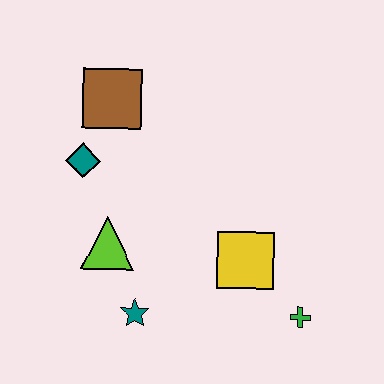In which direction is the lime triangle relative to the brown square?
The lime triangle is below the brown square.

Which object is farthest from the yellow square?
The brown square is farthest from the yellow square.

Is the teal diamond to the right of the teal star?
No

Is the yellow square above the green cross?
Yes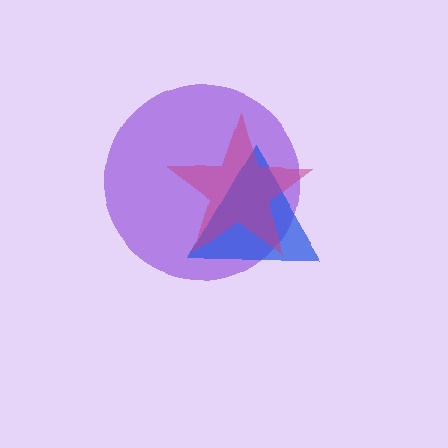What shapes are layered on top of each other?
The layered shapes are: a purple circle, a blue triangle, a magenta star.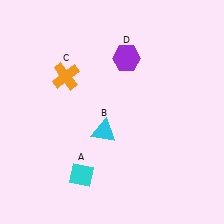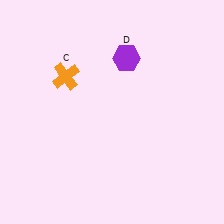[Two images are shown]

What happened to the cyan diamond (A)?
The cyan diamond (A) was removed in Image 2. It was in the bottom-left area of Image 1.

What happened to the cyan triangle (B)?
The cyan triangle (B) was removed in Image 2. It was in the bottom-left area of Image 1.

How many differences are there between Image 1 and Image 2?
There are 2 differences between the two images.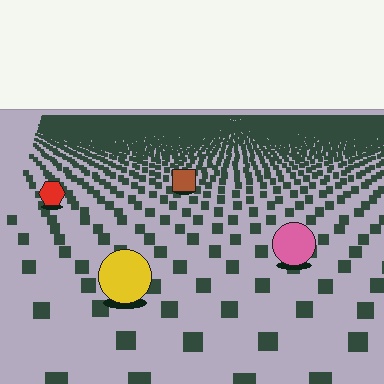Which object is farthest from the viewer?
The brown square is farthest from the viewer. It appears smaller and the ground texture around it is denser.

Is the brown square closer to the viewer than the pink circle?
No. The pink circle is closer — you can tell from the texture gradient: the ground texture is coarser near it.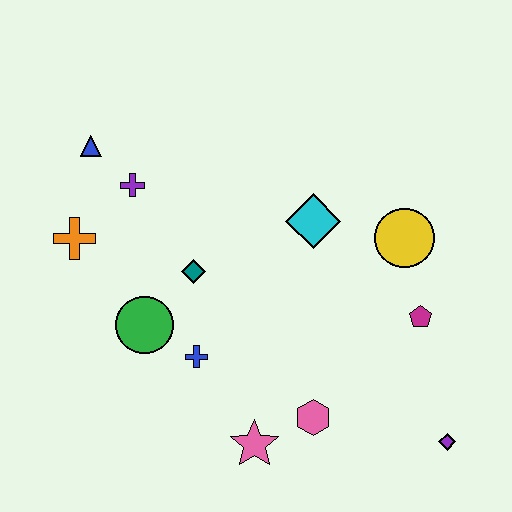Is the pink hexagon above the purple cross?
No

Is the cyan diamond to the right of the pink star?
Yes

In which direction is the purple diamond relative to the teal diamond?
The purple diamond is to the right of the teal diamond.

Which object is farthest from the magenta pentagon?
The blue triangle is farthest from the magenta pentagon.